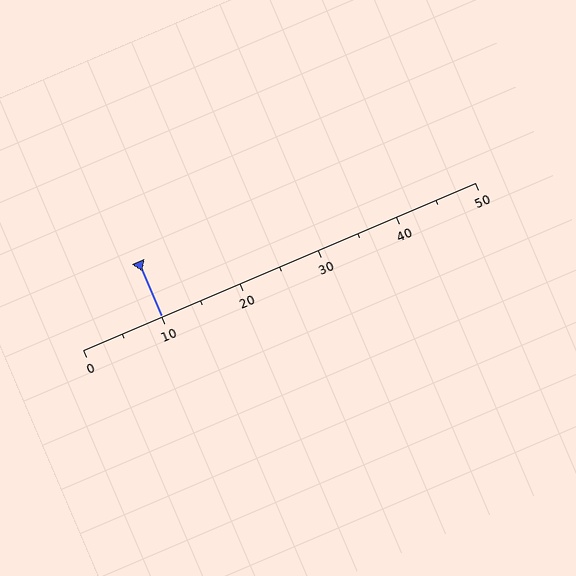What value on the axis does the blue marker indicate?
The marker indicates approximately 10.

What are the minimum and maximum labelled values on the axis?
The axis runs from 0 to 50.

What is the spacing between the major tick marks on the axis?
The major ticks are spaced 10 apart.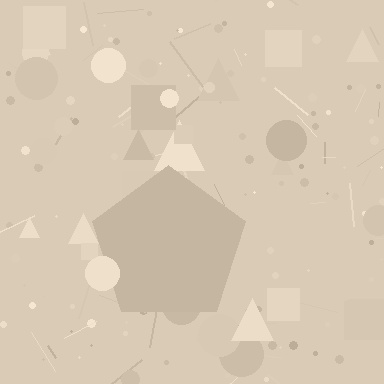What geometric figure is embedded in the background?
A pentagon is embedded in the background.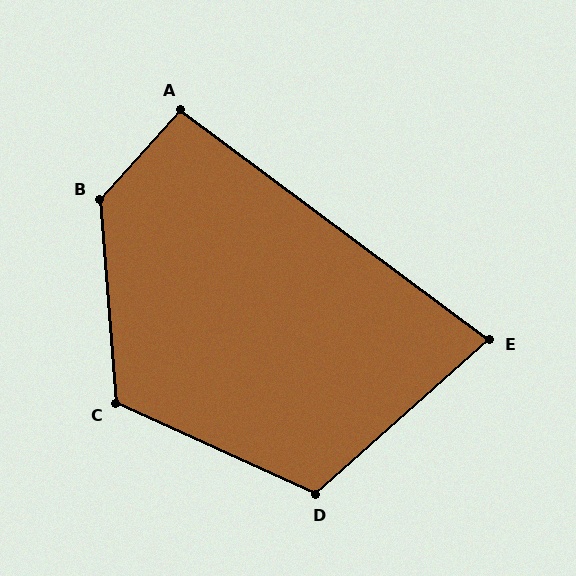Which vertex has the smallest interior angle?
E, at approximately 78 degrees.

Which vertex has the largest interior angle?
B, at approximately 134 degrees.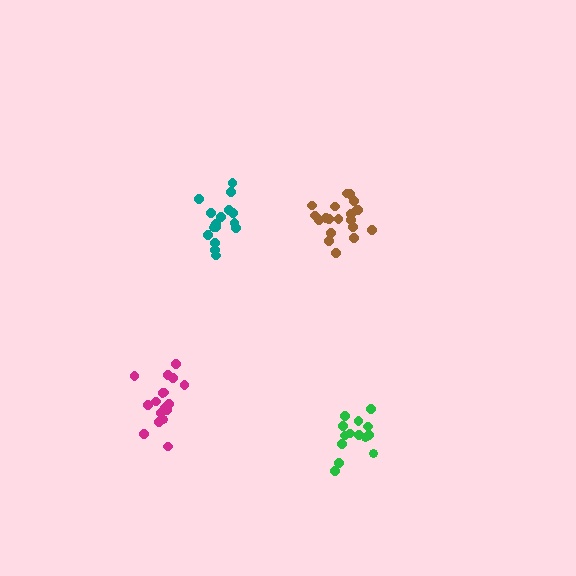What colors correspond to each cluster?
The clusters are colored: green, magenta, teal, brown.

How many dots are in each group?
Group 1: 14 dots, Group 2: 17 dots, Group 3: 16 dots, Group 4: 20 dots (67 total).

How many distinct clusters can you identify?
There are 4 distinct clusters.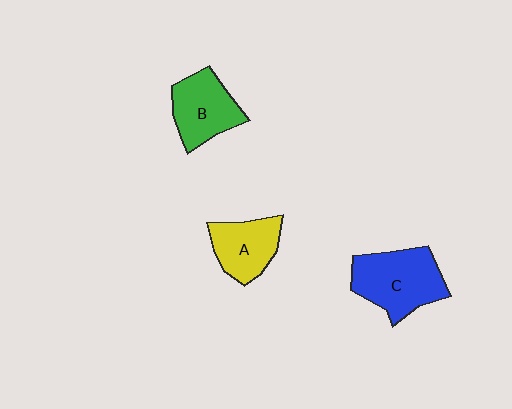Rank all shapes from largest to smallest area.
From largest to smallest: C (blue), B (green), A (yellow).